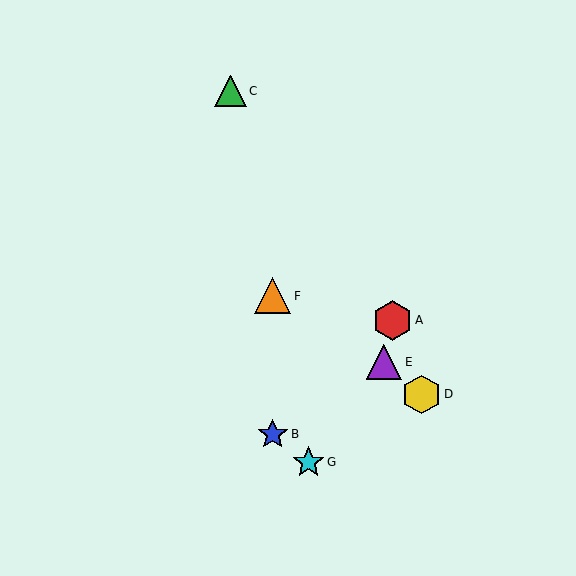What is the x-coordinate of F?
Object F is at x≈273.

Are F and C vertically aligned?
No, F is at x≈273 and C is at x≈230.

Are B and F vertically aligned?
Yes, both are at x≈273.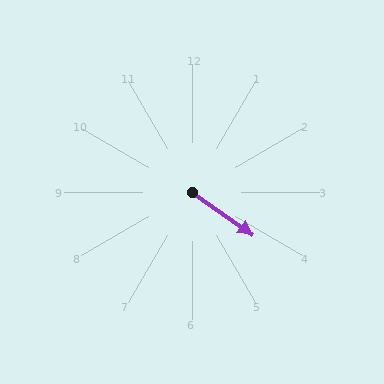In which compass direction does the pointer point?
Southeast.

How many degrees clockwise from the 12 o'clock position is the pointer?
Approximately 125 degrees.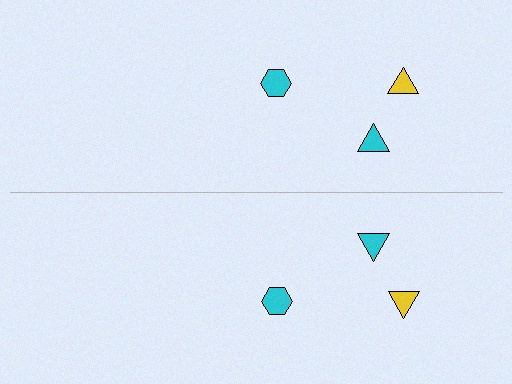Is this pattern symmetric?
Yes, this pattern has bilateral (reflection) symmetry.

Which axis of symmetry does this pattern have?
The pattern has a horizontal axis of symmetry running through the center of the image.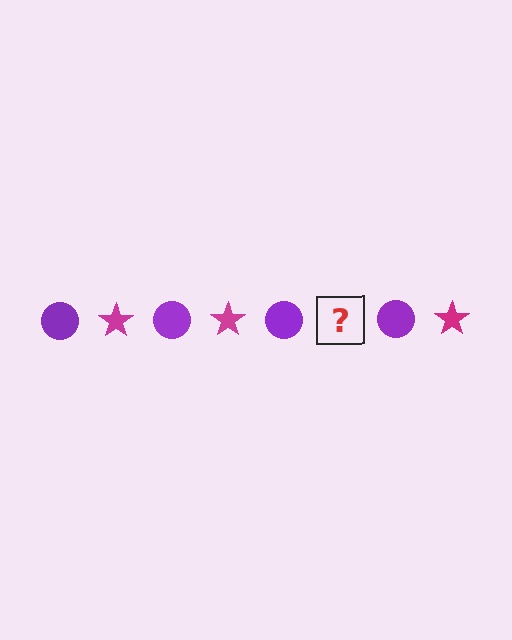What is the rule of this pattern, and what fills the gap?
The rule is that the pattern alternates between purple circle and magenta star. The gap should be filled with a magenta star.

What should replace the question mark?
The question mark should be replaced with a magenta star.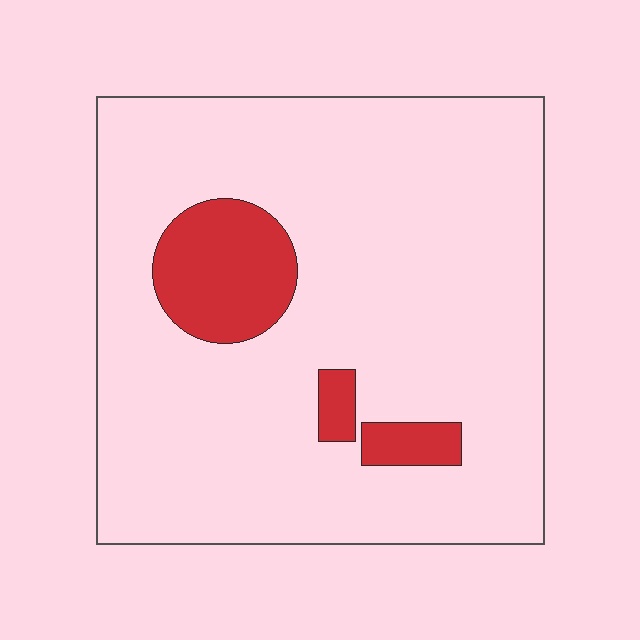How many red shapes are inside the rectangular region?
3.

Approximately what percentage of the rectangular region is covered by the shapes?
Approximately 10%.